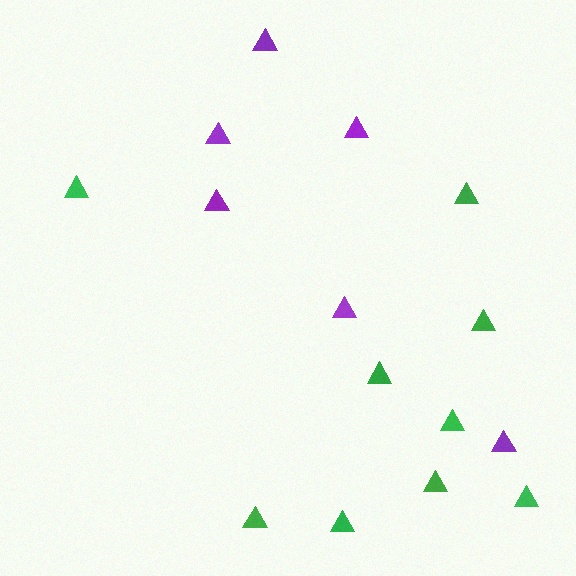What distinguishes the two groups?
There are 2 groups: one group of green triangles (9) and one group of purple triangles (6).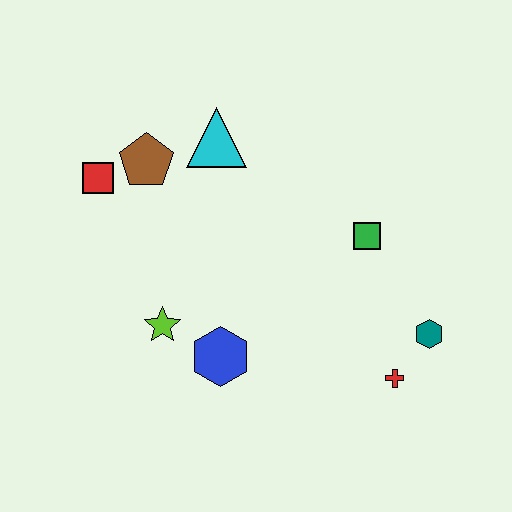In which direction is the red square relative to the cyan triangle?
The red square is to the left of the cyan triangle.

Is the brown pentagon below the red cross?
No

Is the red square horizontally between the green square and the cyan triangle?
No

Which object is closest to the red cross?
The teal hexagon is closest to the red cross.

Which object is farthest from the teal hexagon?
The red square is farthest from the teal hexagon.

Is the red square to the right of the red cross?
No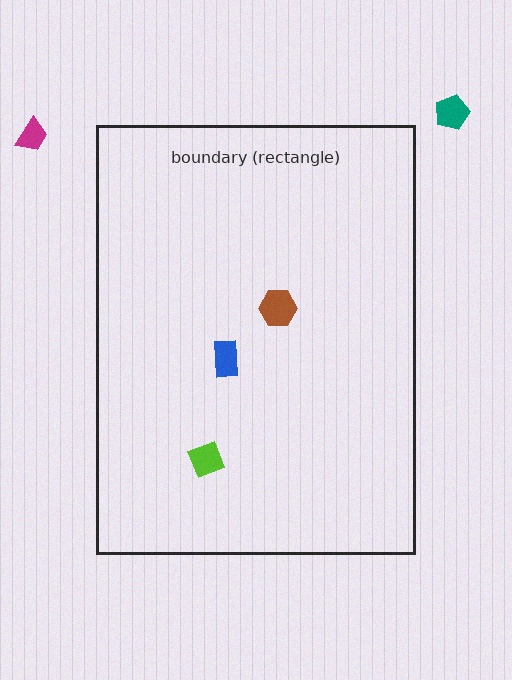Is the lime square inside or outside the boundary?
Inside.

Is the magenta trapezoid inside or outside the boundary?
Outside.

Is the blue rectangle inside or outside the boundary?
Inside.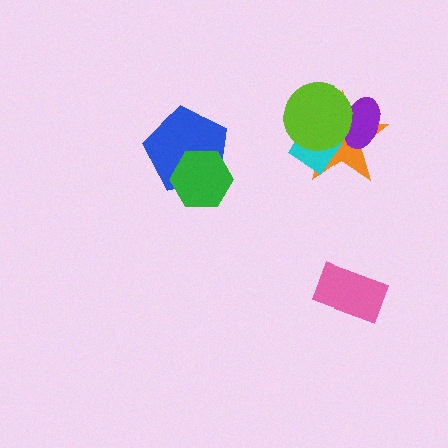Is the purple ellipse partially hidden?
Yes, it is partially covered by another shape.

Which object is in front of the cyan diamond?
The lime circle is in front of the cyan diamond.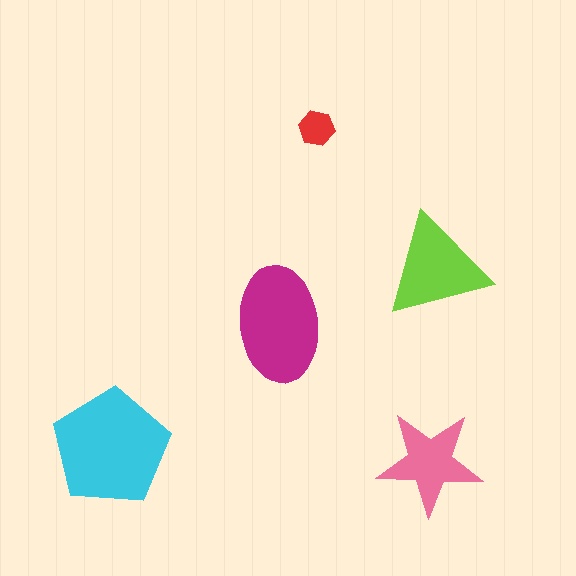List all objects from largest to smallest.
The cyan pentagon, the magenta ellipse, the lime triangle, the pink star, the red hexagon.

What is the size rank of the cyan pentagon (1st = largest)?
1st.